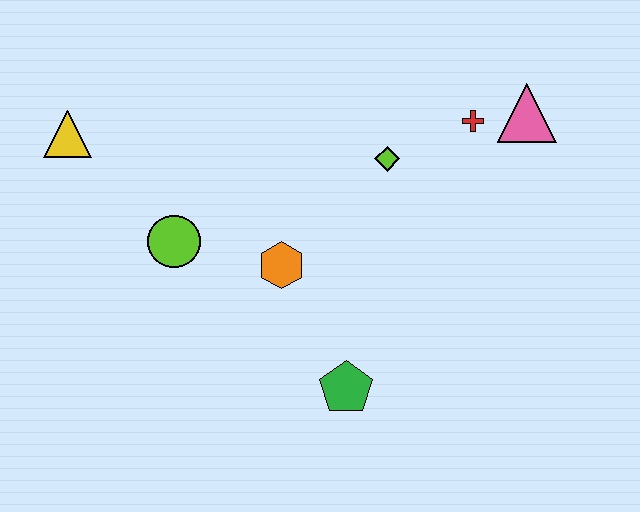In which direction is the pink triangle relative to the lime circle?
The pink triangle is to the right of the lime circle.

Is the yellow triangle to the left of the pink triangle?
Yes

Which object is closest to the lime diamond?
The red cross is closest to the lime diamond.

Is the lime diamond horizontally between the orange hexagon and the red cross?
Yes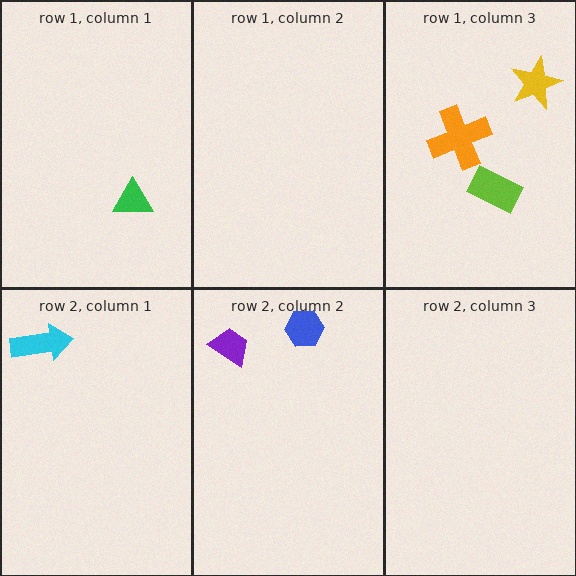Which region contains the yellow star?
The row 1, column 3 region.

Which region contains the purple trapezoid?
The row 2, column 2 region.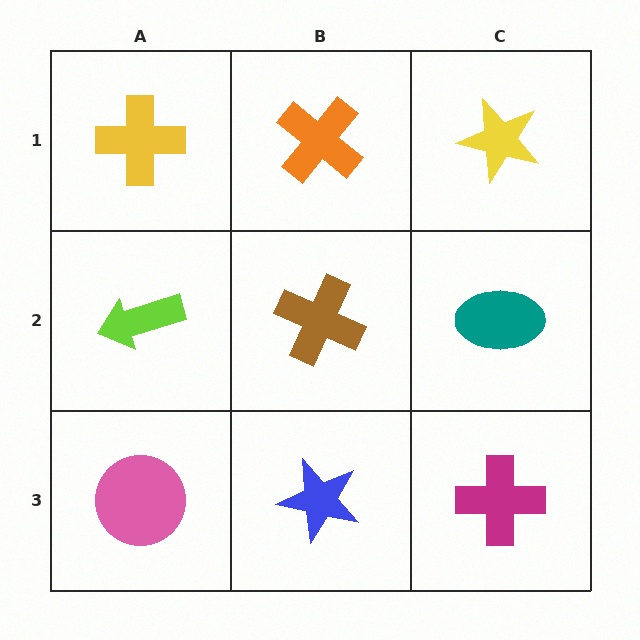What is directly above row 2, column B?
An orange cross.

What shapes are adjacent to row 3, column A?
A lime arrow (row 2, column A), a blue star (row 3, column B).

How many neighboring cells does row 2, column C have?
3.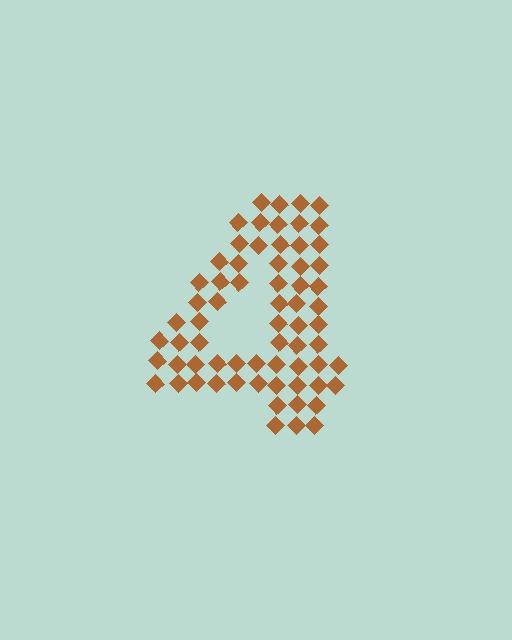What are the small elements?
The small elements are diamonds.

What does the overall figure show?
The overall figure shows the digit 4.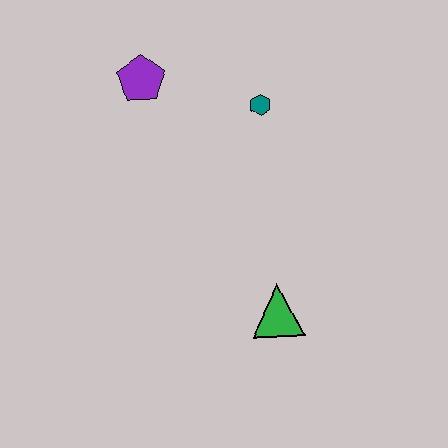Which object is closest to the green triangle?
The teal hexagon is closest to the green triangle.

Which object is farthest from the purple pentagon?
The green triangle is farthest from the purple pentagon.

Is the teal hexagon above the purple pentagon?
No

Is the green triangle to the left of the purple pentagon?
No